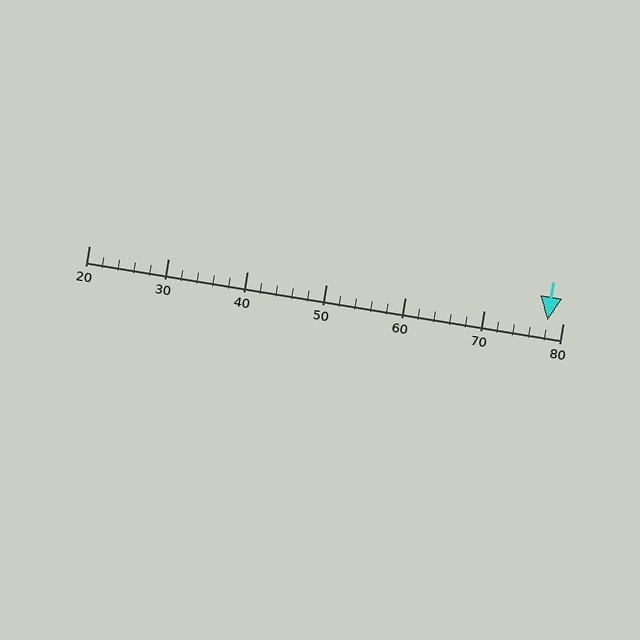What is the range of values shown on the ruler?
The ruler shows values from 20 to 80.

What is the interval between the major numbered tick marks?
The major tick marks are spaced 10 units apart.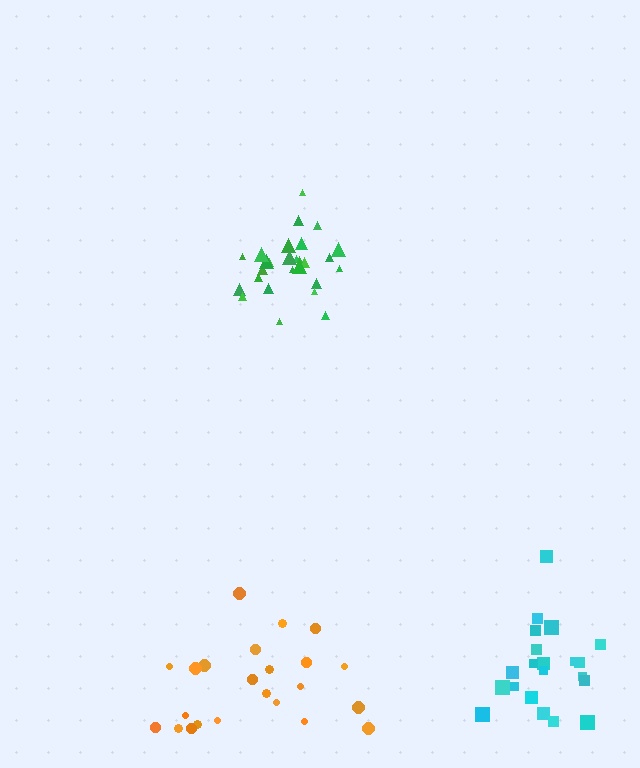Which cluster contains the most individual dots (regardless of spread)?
Green (27).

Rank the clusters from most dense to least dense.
green, cyan, orange.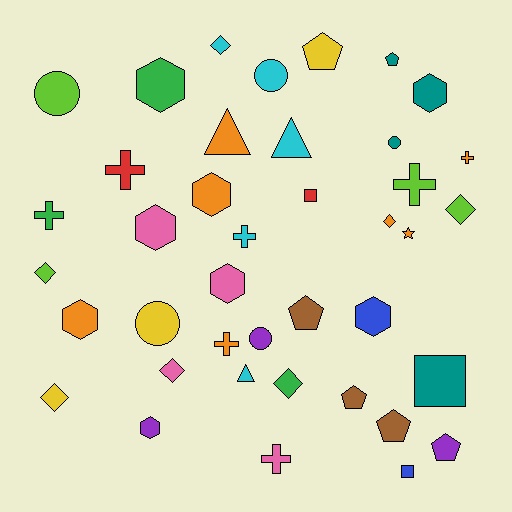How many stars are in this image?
There is 1 star.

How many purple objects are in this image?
There are 3 purple objects.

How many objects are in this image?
There are 40 objects.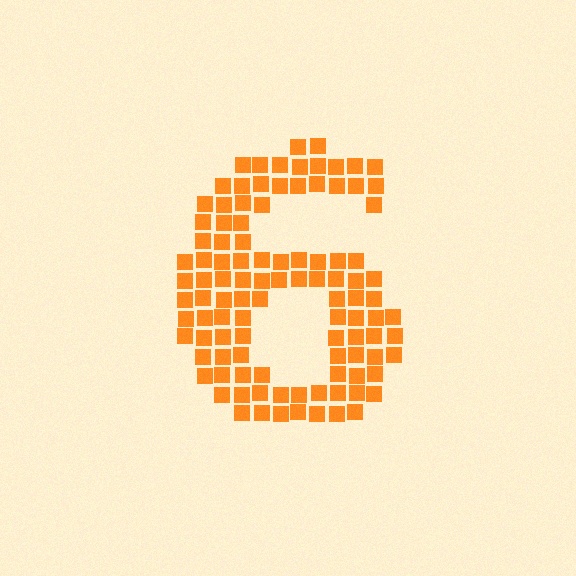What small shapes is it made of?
It is made of small squares.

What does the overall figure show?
The overall figure shows the digit 6.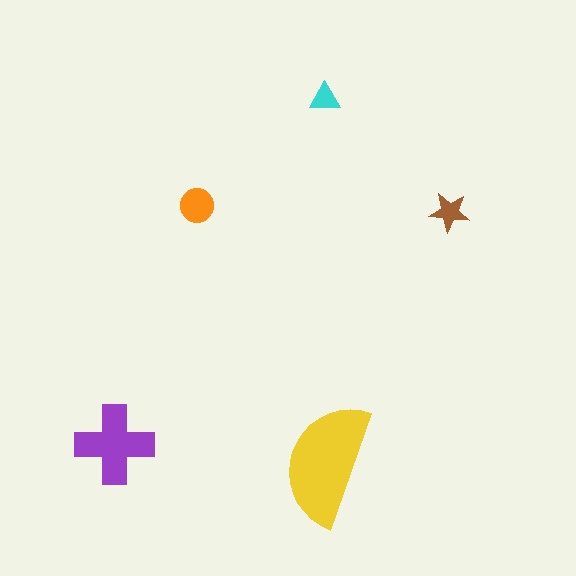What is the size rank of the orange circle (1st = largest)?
3rd.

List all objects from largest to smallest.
The yellow semicircle, the purple cross, the orange circle, the brown star, the cyan triangle.